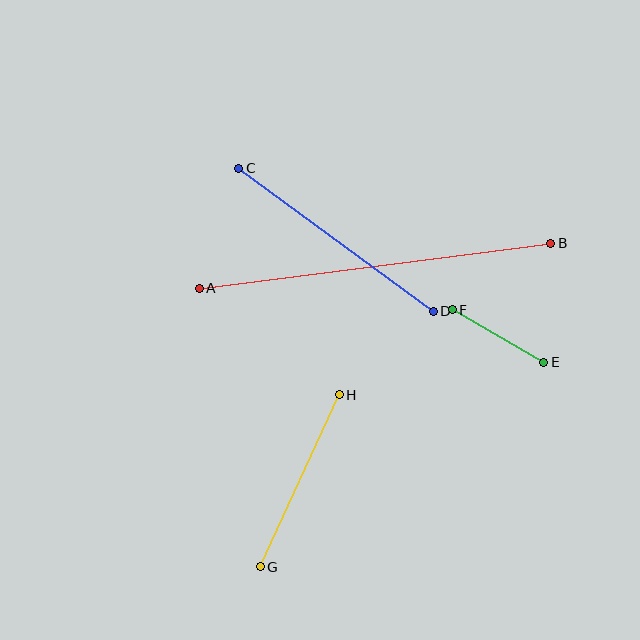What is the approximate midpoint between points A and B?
The midpoint is at approximately (375, 266) pixels.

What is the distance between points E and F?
The distance is approximately 105 pixels.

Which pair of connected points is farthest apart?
Points A and B are farthest apart.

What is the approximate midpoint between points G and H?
The midpoint is at approximately (300, 481) pixels.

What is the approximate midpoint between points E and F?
The midpoint is at approximately (498, 336) pixels.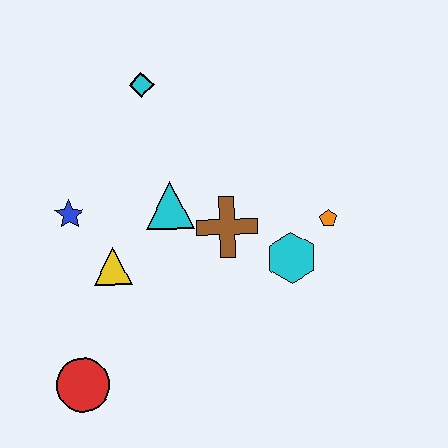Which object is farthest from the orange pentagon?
The red circle is farthest from the orange pentagon.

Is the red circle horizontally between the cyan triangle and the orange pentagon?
No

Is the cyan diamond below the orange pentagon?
No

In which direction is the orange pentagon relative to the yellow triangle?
The orange pentagon is to the right of the yellow triangle.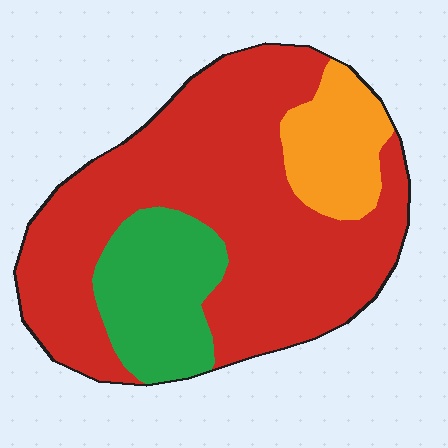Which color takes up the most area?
Red, at roughly 70%.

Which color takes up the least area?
Orange, at roughly 15%.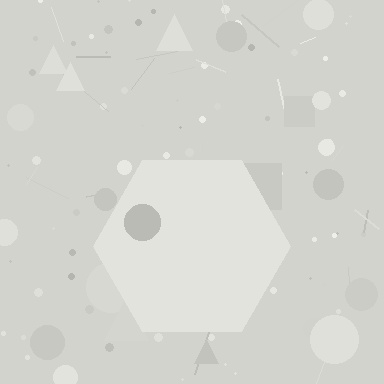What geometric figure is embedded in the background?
A hexagon is embedded in the background.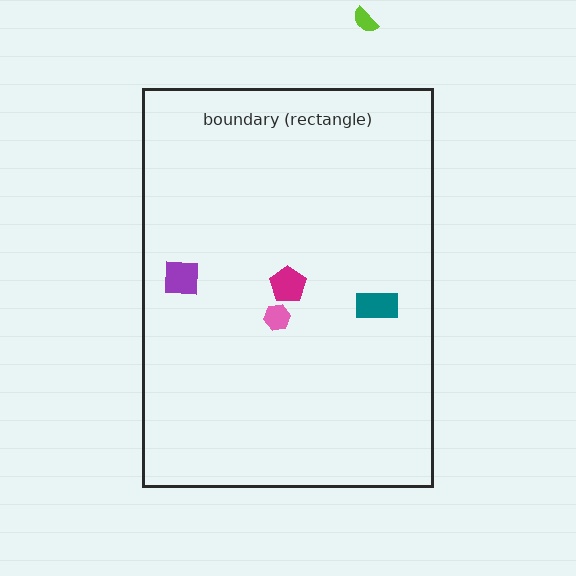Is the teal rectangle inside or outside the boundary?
Inside.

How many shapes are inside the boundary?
4 inside, 1 outside.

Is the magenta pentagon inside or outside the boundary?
Inside.